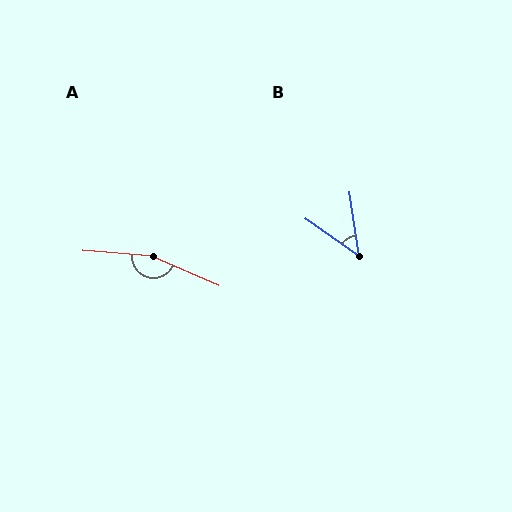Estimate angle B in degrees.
Approximately 47 degrees.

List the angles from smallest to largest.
B (47°), A (160°).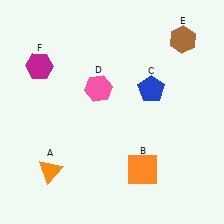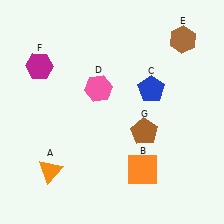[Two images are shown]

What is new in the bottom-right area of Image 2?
A brown pentagon (G) was added in the bottom-right area of Image 2.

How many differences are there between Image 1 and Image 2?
There is 1 difference between the two images.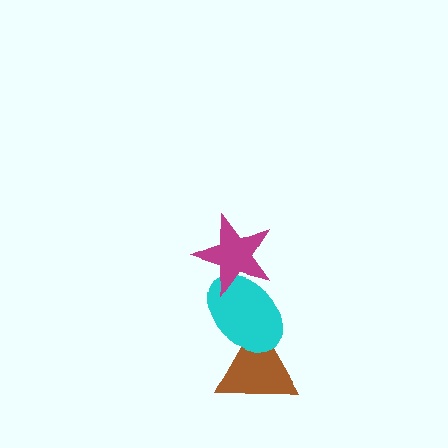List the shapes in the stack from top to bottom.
From top to bottom: the magenta star, the cyan ellipse, the brown triangle.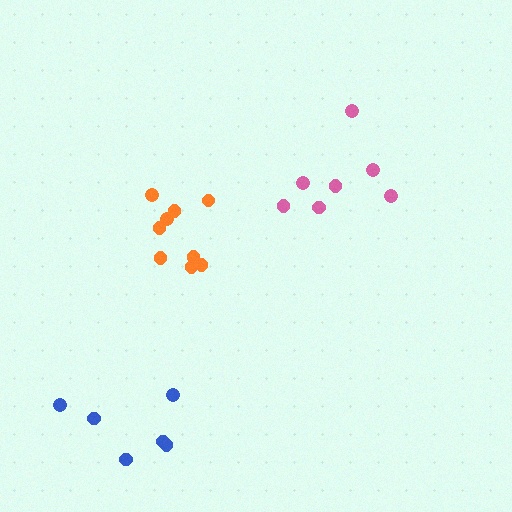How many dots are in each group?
Group 1: 7 dots, Group 2: 9 dots, Group 3: 6 dots (22 total).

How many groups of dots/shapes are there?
There are 3 groups.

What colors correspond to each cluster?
The clusters are colored: pink, orange, blue.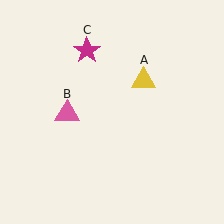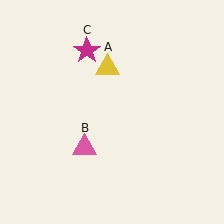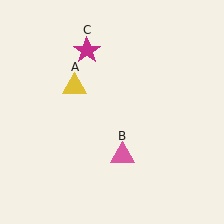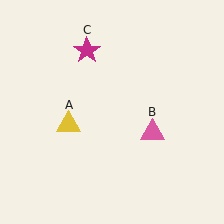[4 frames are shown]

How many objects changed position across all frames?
2 objects changed position: yellow triangle (object A), pink triangle (object B).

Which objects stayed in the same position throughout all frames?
Magenta star (object C) remained stationary.